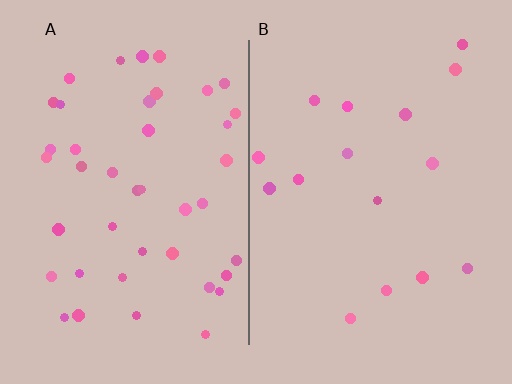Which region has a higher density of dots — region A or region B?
A (the left).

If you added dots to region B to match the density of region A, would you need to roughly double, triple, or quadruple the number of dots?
Approximately triple.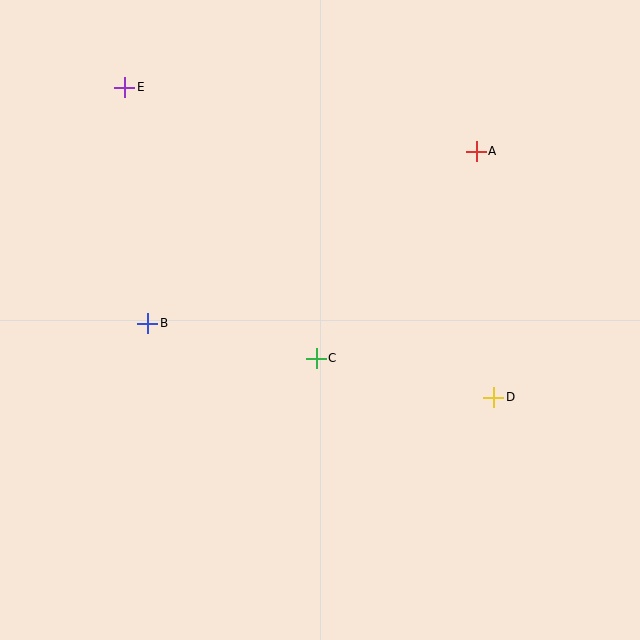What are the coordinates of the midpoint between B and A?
The midpoint between B and A is at (312, 237).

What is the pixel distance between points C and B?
The distance between C and B is 172 pixels.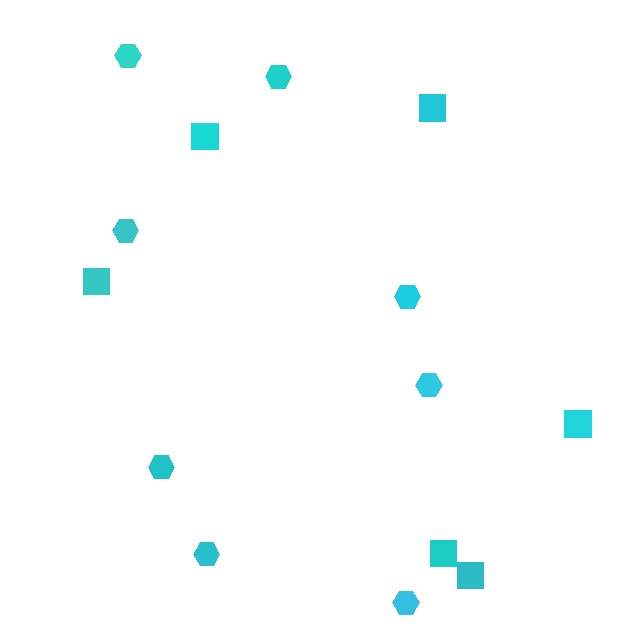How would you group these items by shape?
There are 2 groups: one group of squares (6) and one group of hexagons (8).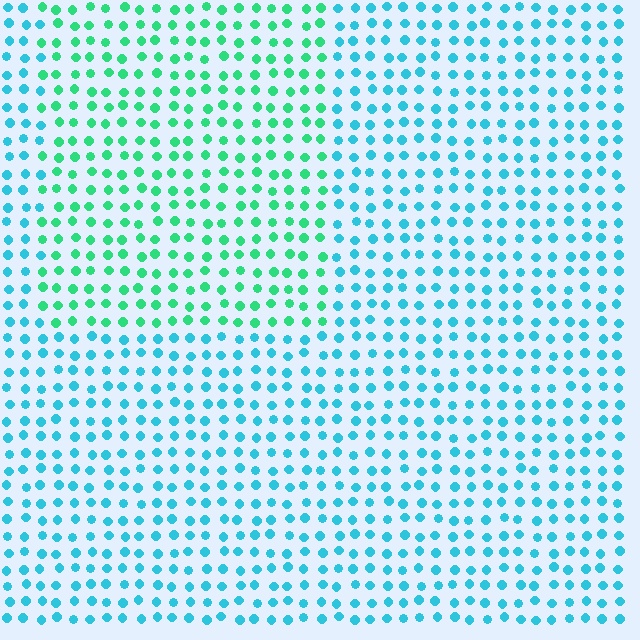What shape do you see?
I see a rectangle.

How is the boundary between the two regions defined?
The boundary is defined purely by a slight shift in hue (about 40 degrees). Spacing, size, and orientation are identical on both sides.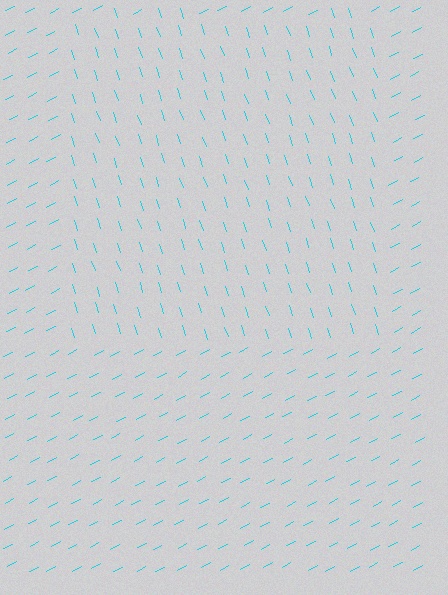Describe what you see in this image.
The image is filled with small cyan line segments. A rectangle region in the image has lines oriented differently from the surrounding lines, creating a visible texture boundary.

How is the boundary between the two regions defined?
The boundary is defined purely by a change in line orientation (approximately 81 degrees difference). All lines are the same color and thickness.